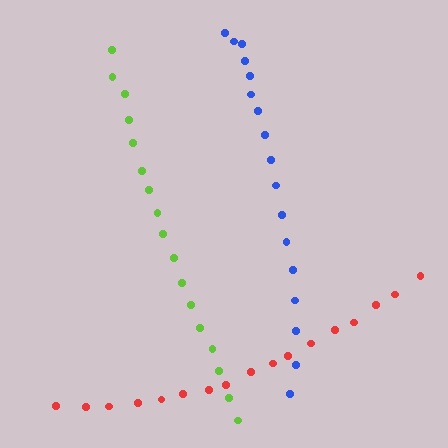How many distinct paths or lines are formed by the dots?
There are 3 distinct paths.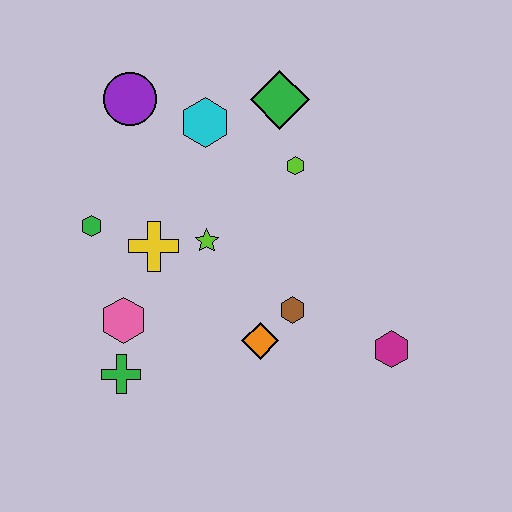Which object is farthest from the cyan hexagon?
The magenta hexagon is farthest from the cyan hexagon.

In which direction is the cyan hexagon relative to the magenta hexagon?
The cyan hexagon is above the magenta hexagon.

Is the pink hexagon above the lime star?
No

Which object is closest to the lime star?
The yellow cross is closest to the lime star.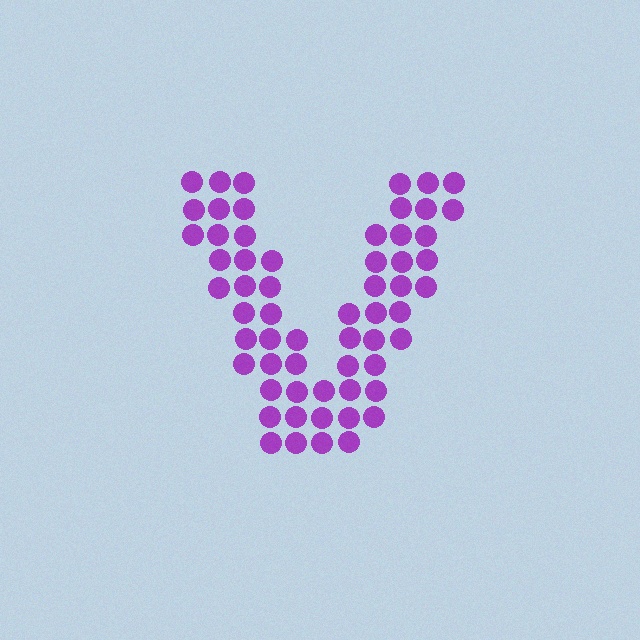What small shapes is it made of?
It is made of small circles.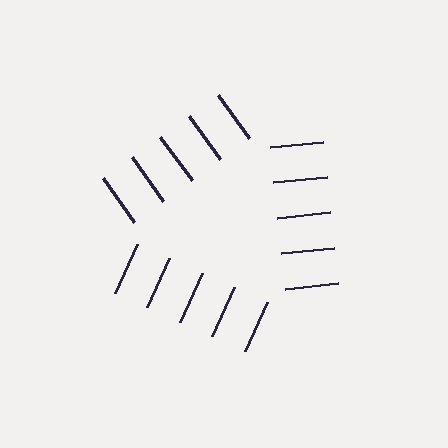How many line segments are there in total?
15 — 5 along each of the 3 edges.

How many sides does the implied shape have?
3 sides — the line-ends trace a triangle.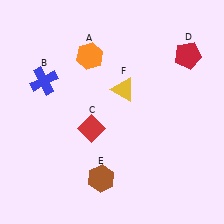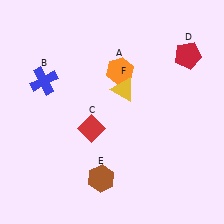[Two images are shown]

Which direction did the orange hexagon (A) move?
The orange hexagon (A) moved right.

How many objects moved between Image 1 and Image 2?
1 object moved between the two images.